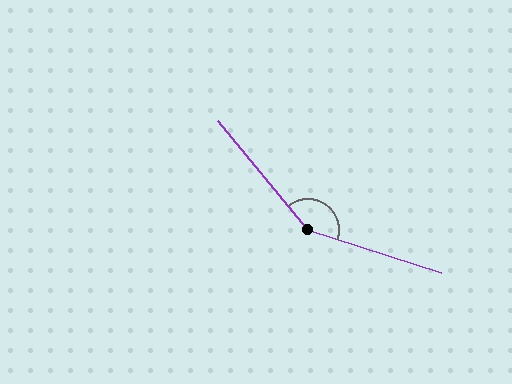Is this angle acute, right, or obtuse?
It is obtuse.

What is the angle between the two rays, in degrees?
Approximately 147 degrees.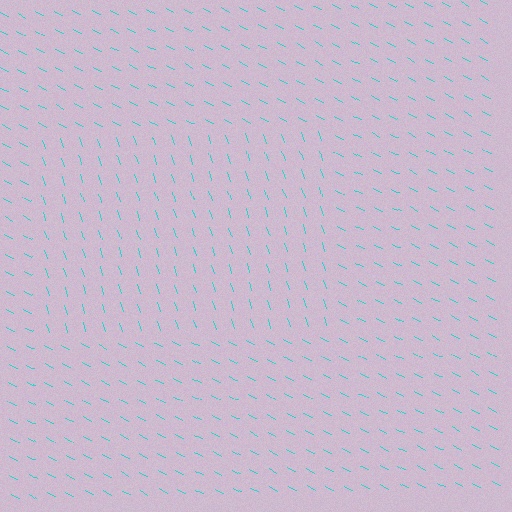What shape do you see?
I see a rectangle.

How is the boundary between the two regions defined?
The boundary is defined purely by a change in line orientation (approximately 45 degrees difference). All lines are the same color and thickness.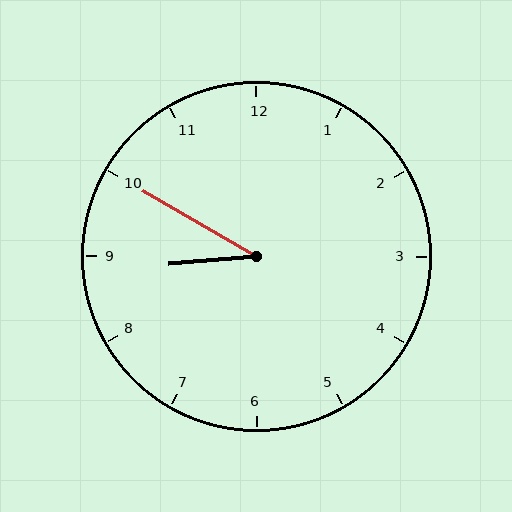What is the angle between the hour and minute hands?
Approximately 35 degrees.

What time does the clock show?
8:50.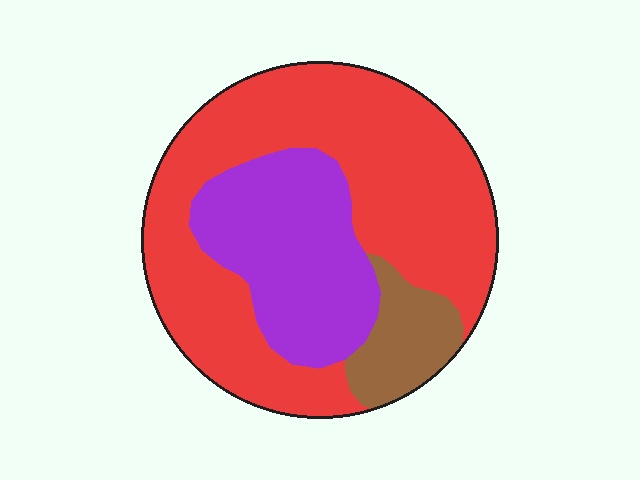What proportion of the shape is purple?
Purple takes up between a quarter and a half of the shape.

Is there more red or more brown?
Red.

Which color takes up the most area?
Red, at roughly 60%.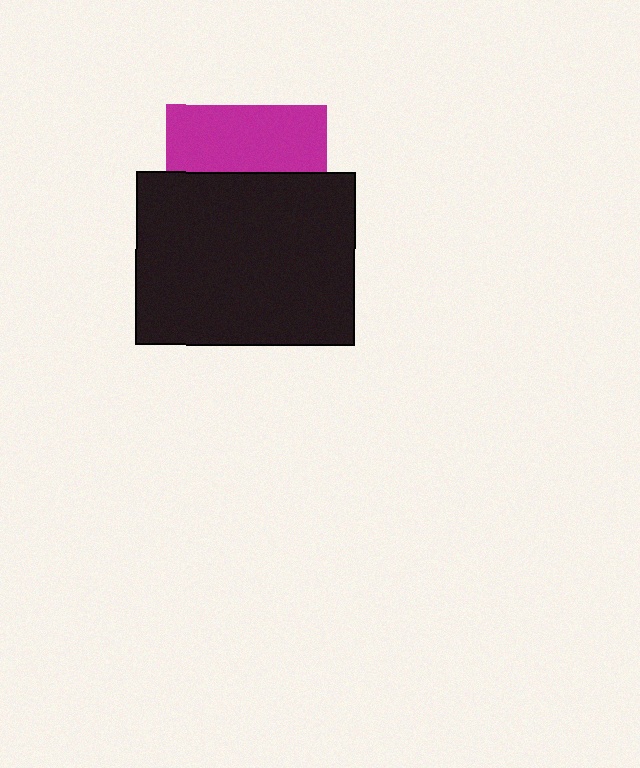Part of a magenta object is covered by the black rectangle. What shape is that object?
It is a square.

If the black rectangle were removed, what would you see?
You would see the complete magenta square.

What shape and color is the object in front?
The object in front is a black rectangle.